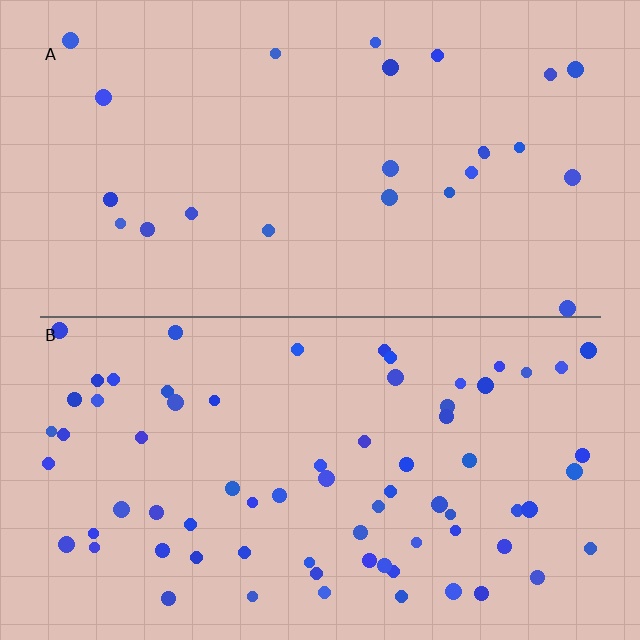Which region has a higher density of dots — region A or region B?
B (the bottom).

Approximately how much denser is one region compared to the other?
Approximately 3.0× — region B over region A.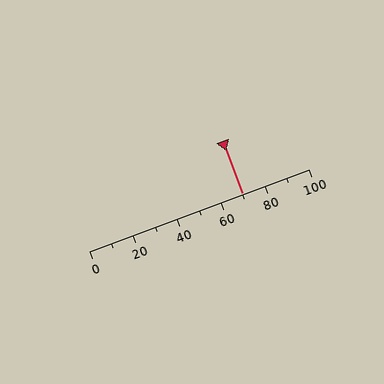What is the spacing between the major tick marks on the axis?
The major ticks are spaced 20 apart.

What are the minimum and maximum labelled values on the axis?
The axis runs from 0 to 100.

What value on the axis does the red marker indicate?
The marker indicates approximately 70.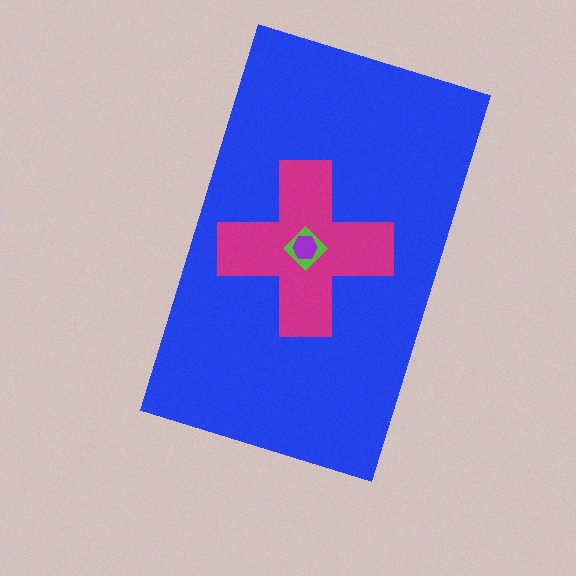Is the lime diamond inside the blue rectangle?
Yes.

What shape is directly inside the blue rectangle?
The magenta cross.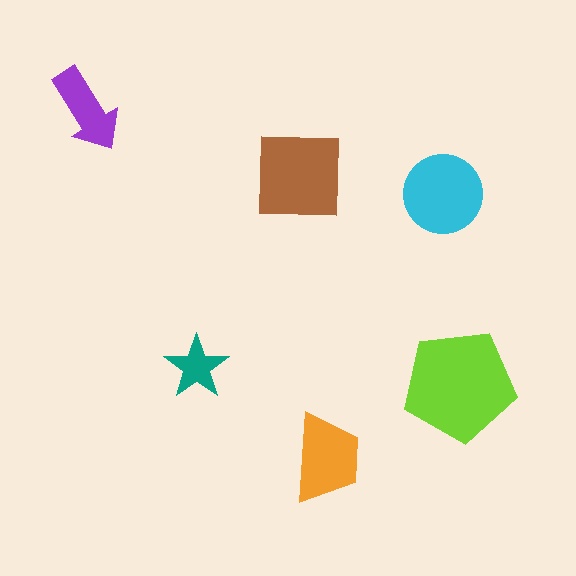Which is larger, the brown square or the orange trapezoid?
The brown square.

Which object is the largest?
The lime pentagon.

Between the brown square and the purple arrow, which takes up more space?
The brown square.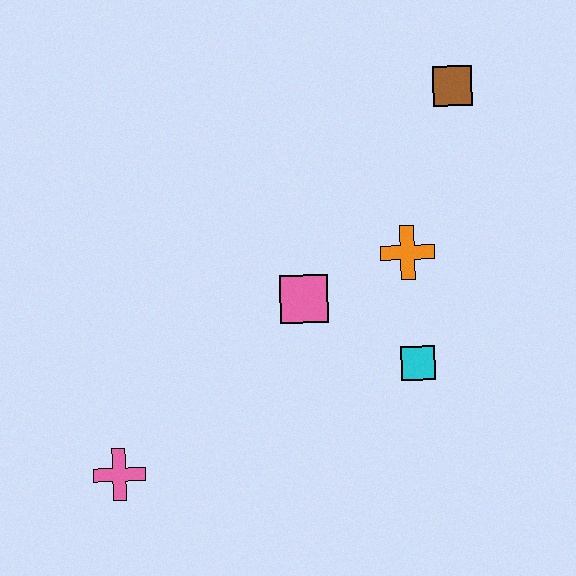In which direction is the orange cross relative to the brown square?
The orange cross is below the brown square.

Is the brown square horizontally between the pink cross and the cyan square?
No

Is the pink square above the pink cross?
Yes